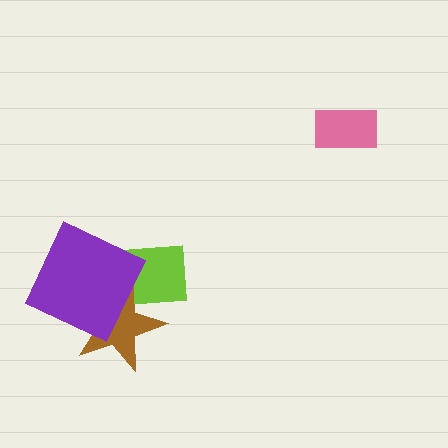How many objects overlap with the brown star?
2 objects overlap with the brown star.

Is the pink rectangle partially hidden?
No, no other shape covers it.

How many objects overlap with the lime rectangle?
2 objects overlap with the lime rectangle.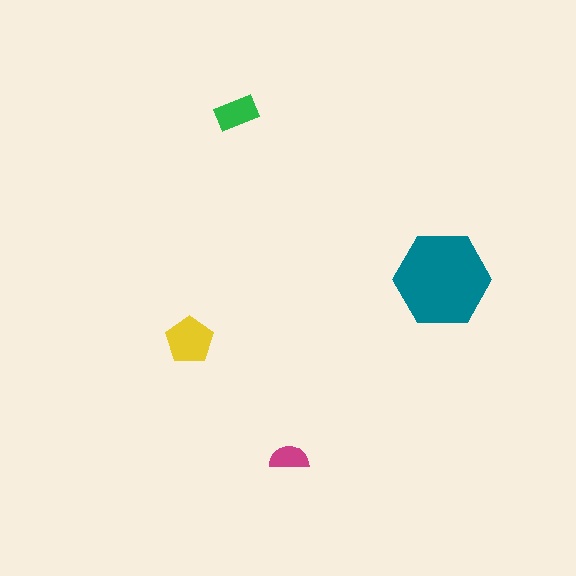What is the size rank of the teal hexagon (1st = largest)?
1st.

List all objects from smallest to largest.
The magenta semicircle, the green rectangle, the yellow pentagon, the teal hexagon.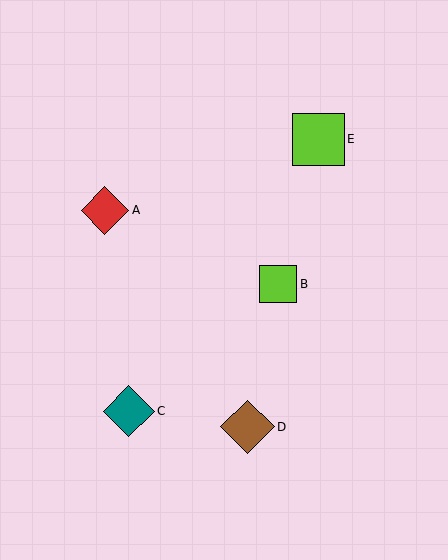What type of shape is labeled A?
Shape A is a red diamond.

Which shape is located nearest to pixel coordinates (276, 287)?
The lime square (labeled B) at (278, 284) is nearest to that location.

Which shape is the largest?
The brown diamond (labeled D) is the largest.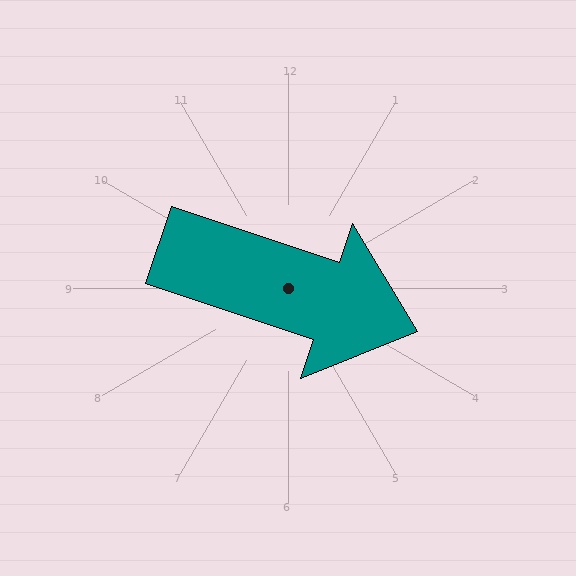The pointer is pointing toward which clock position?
Roughly 4 o'clock.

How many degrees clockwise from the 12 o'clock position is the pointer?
Approximately 108 degrees.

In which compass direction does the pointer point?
East.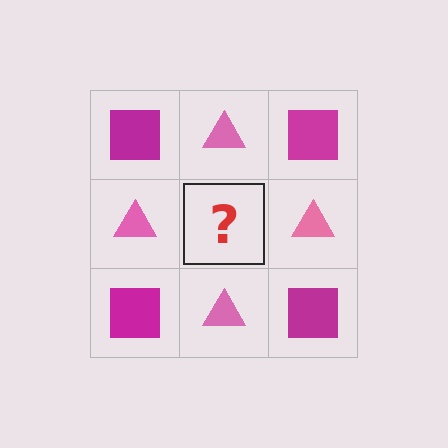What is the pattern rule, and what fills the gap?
The rule is that it alternates magenta square and pink triangle in a checkerboard pattern. The gap should be filled with a magenta square.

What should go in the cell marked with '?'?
The missing cell should contain a magenta square.